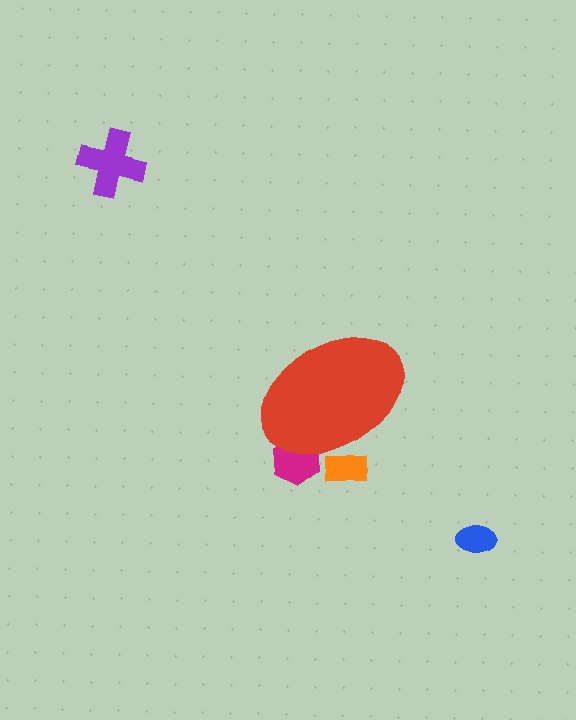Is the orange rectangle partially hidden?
Yes, the orange rectangle is partially hidden behind the red ellipse.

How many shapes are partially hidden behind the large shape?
2 shapes are partially hidden.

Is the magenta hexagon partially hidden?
Yes, the magenta hexagon is partially hidden behind the red ellipse.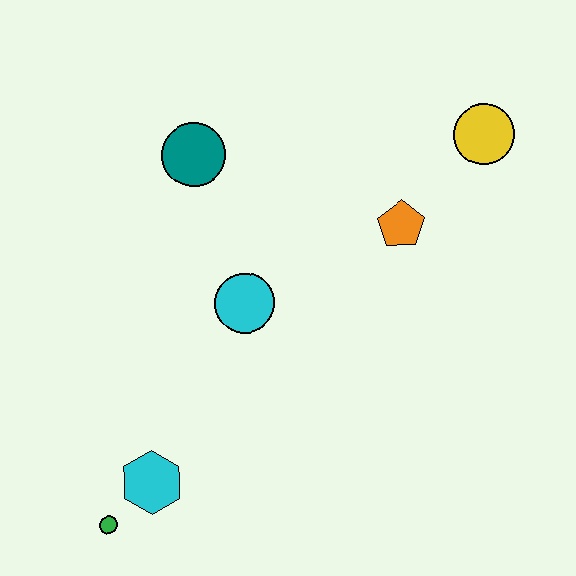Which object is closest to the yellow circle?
The orange pentagon is closest to the yellow circle.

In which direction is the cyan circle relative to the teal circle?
The cyan circle is below the teal circle.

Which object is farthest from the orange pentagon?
The green circle is farthest from the orange pentagon.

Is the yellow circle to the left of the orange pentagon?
No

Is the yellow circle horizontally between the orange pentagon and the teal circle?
No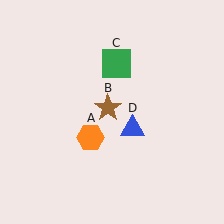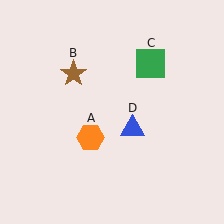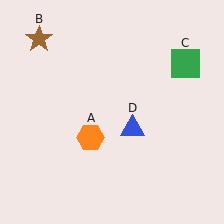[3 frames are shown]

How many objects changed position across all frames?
2 objects changed position: brown star (object B), green square (object C).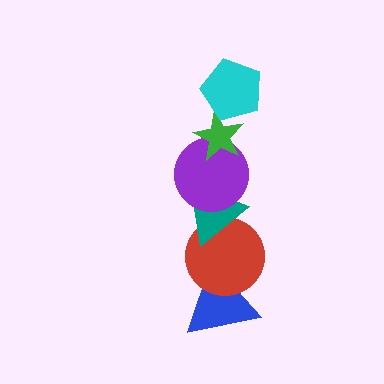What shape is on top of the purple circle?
The green star is on top of the purple circle.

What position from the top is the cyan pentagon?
The cyan pentagon is 1st from the top.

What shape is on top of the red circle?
The teal triangle is on top of the red circle.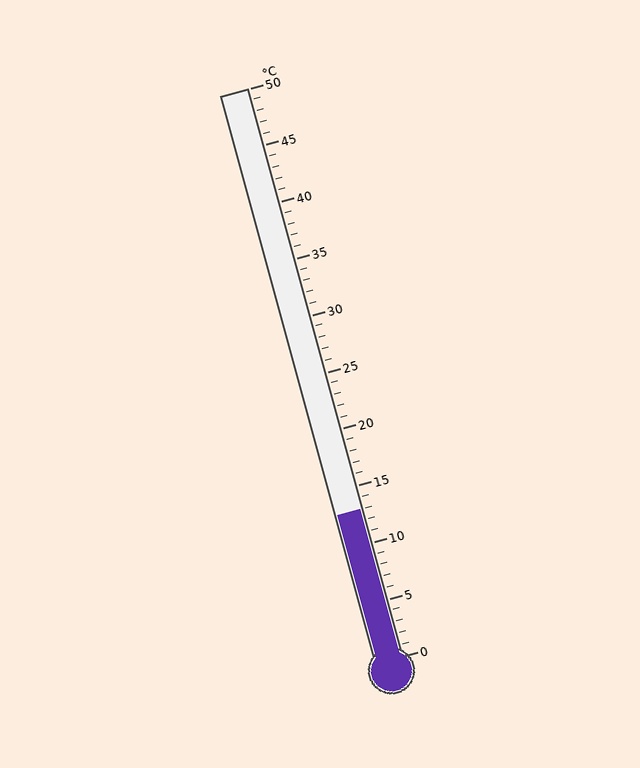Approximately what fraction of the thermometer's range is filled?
The thermometer is filled to approximately 25% of its range.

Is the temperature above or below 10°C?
The temperature is above 10°C.